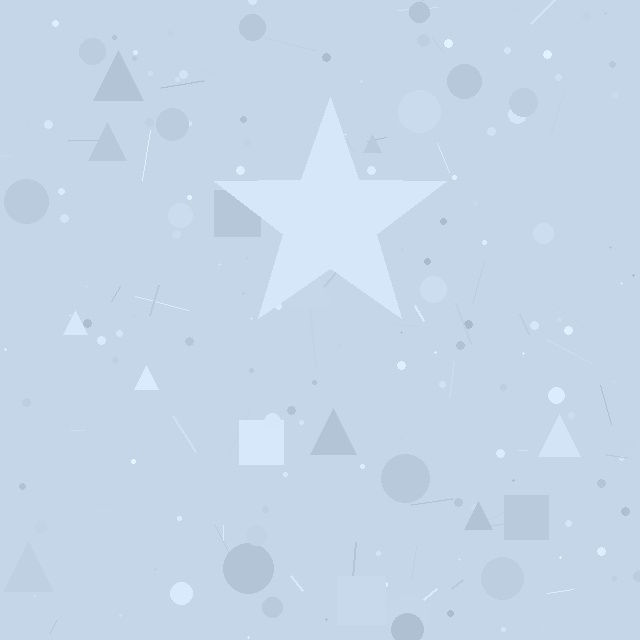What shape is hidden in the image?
A star is hidden in the image.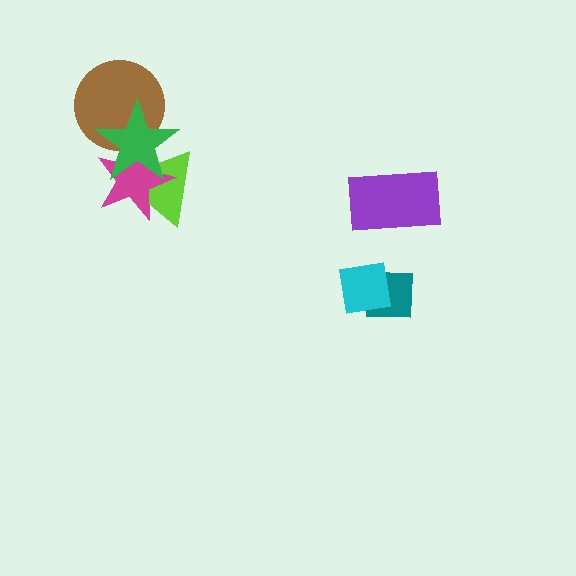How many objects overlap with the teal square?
1 object overlaps with the teal square.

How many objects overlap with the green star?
3 objects overlap with the green star.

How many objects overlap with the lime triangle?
2 objects overlap with the lime triangle.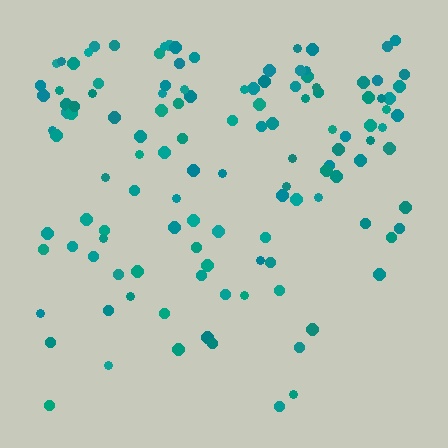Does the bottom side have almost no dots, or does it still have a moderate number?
Still a moderate number, just noticeably fewer than the top.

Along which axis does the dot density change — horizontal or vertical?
Vertical.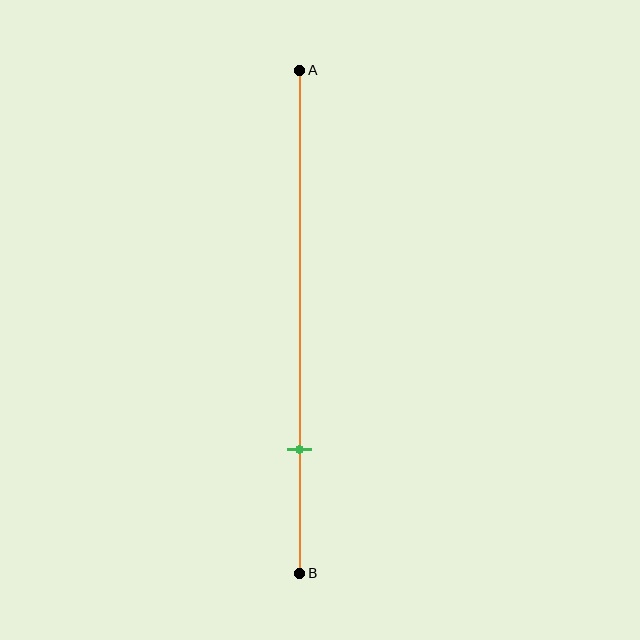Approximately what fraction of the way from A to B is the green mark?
The green mark is approximately 75% of the way from A to B.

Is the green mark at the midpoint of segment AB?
No, the mark is at about 75% from A, not at the 50% midpoint.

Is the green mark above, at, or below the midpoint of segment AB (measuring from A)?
The green mark is below the midpoint of segment AB.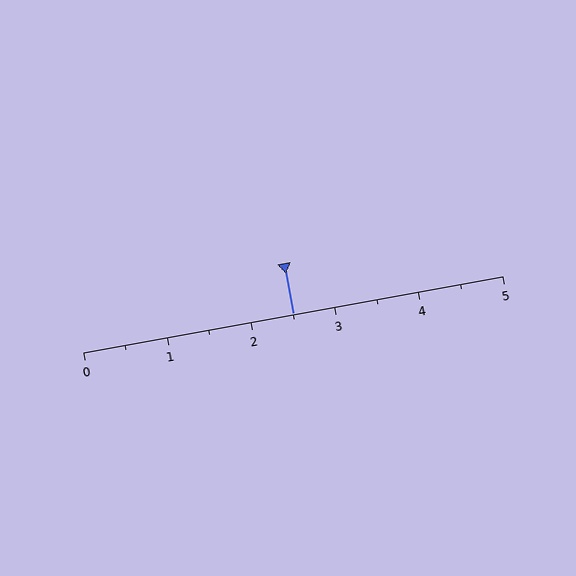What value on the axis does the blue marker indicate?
The marker indicates approximately 2.5.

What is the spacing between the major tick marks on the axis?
The major ticks are spaced 1 apart.